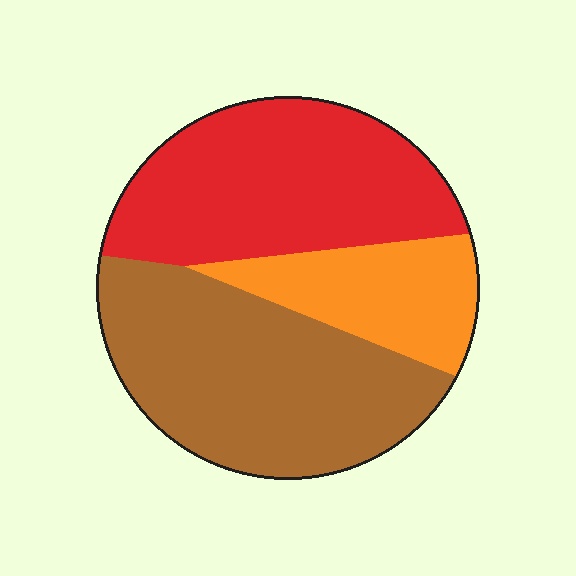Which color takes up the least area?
Orange, at roughly 20%.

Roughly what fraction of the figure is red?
Red takes up between a third and a half of the figure.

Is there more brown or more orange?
Brown.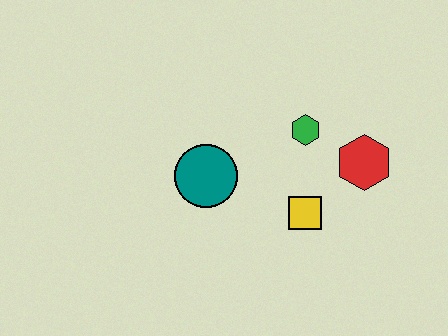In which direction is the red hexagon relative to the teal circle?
The red hexagon is to the right of the teal circle.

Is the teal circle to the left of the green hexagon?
Yes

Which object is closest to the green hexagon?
The red hexagon is closest to the green hexagon.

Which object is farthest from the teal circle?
The red hexagon is farthest from the teal circle.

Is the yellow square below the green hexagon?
Yes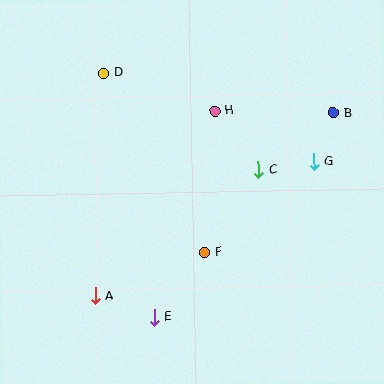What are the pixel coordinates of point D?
Point D is at (104, 73).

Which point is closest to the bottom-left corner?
Point A is closest to the bottom-left corner.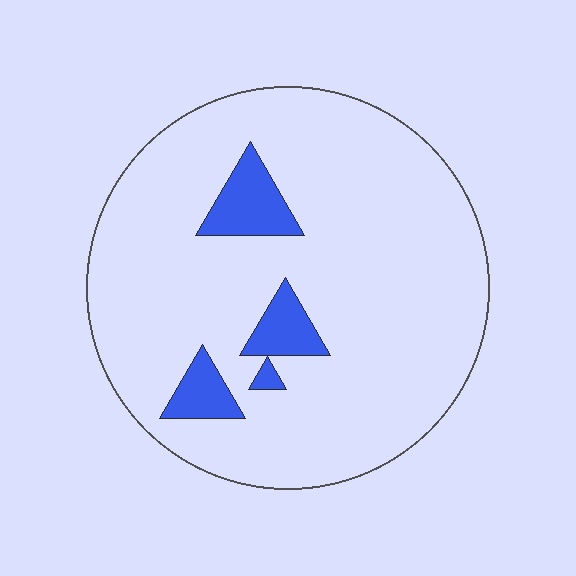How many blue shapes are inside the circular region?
4.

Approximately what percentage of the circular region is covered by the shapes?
Approximately 10%.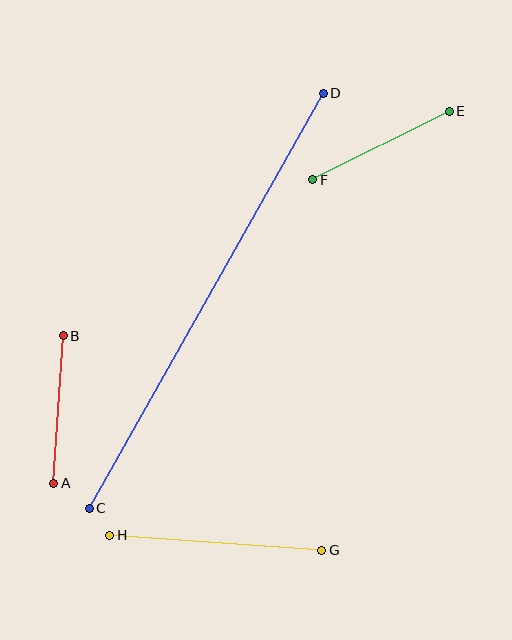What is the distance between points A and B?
The distance is approximately 148 pixels.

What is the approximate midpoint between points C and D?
The midpoint is at approximately (206, 301) pixels.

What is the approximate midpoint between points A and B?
The midpoint is at approximately (59, 410) pixels.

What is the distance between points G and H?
The distance is approximately 212 pixels.